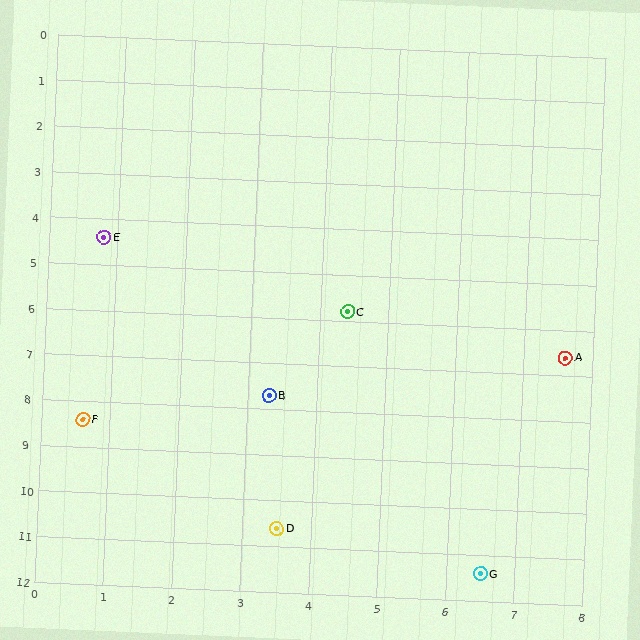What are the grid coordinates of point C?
Point C is at approximately (4.4, 5.8).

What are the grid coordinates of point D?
Point D is at approximately (3.5, 10.6).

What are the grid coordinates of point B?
Point B is at approximately (3.3, 7.7).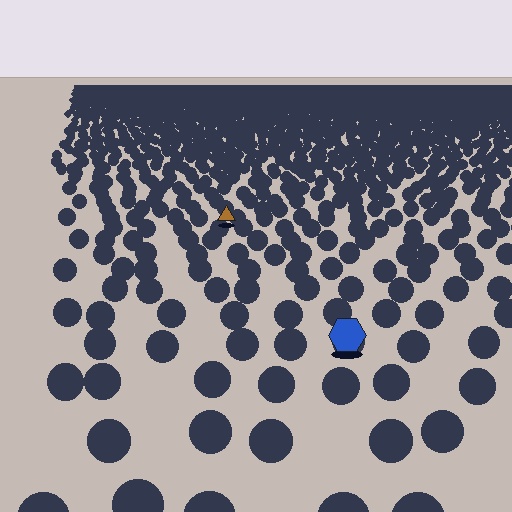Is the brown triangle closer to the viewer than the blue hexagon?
No. The blue hexagon is closer — you can tell from the texture gradient: the ground texture is coarser near it.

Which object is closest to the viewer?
The blue hexagon is closest. The texture marks near it are larger and more spread out.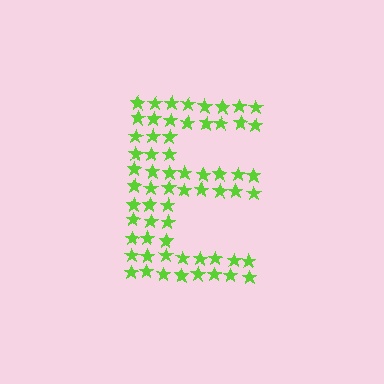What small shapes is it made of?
It is made of small stars.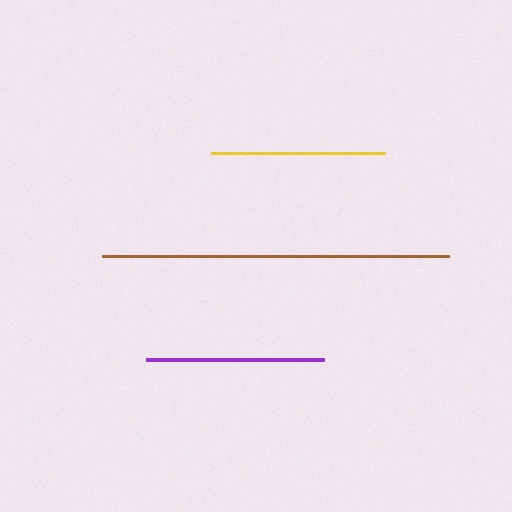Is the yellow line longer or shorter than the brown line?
The brown line is longer than the yellow line.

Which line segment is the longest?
The brown line is the longest at approximately 347 pixels.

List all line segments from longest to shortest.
From longest to shortest: brown, purple, yellow.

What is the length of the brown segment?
The brown segment is approximately 347 pixels long.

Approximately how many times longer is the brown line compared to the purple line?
The brown line is approximately 1.9 times the length of the purple line.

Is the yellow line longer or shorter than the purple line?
The purple line is longer than the yellow line.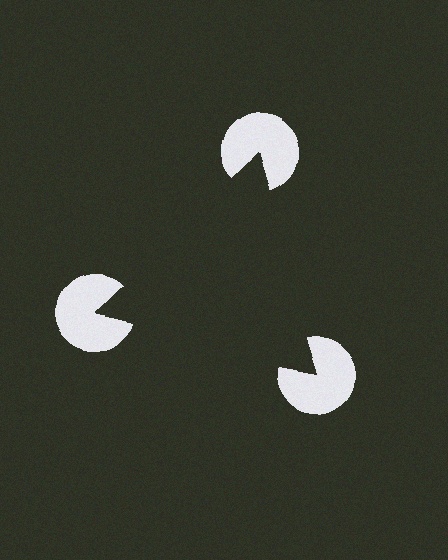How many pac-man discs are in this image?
There are 3 — one at each vertex of the illusory triangle.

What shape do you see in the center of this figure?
An illusory triangle — its edges are inferred from the aligned wedge cuts in the pac-man discs, not physically drawn.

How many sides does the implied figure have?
3 sides.